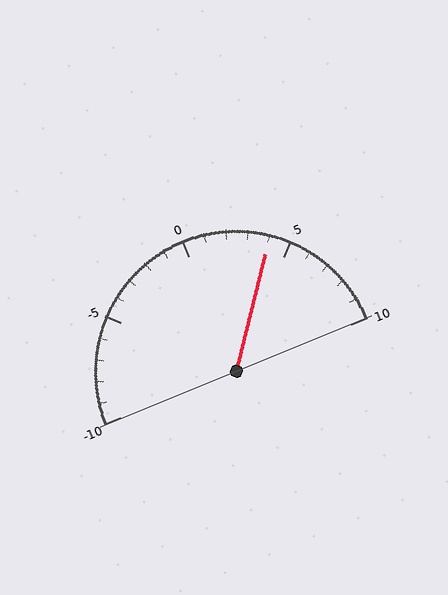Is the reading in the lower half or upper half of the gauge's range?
The reading is in the upper half of the range (-10 to 10).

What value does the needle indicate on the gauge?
The needle indicates approximately 4.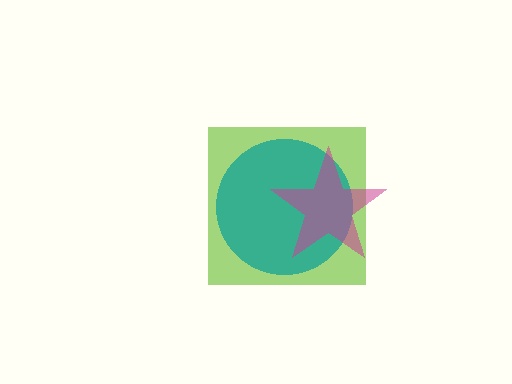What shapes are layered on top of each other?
The layered shapes are: a lime square, a teal circle, a magenta star.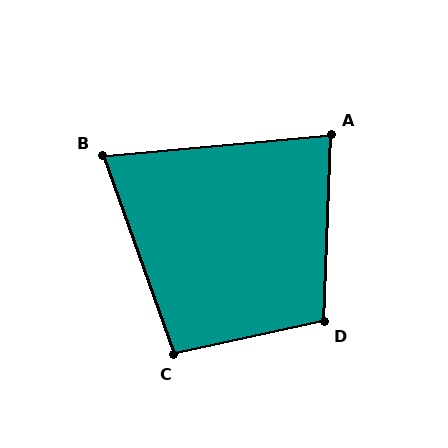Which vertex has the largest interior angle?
D, at approximately 105 degrees.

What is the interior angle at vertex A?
Approximately 83 degrees (acute).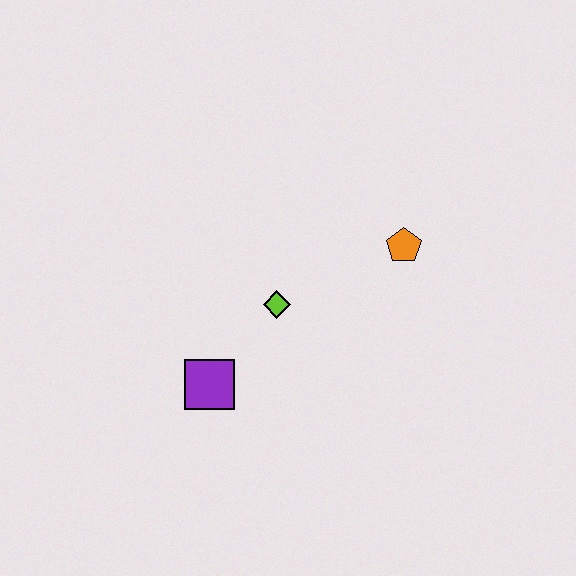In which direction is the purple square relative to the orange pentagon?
The purple square is to the left of the orange pentagon.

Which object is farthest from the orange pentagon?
The purple square is farthest from the orange pentagon.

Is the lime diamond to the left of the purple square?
No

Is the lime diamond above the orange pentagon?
No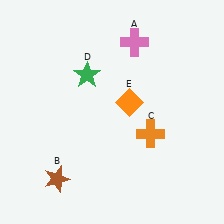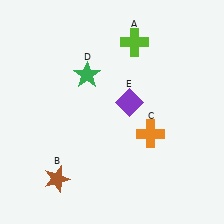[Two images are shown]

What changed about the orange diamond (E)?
In Image 1, E is orange. In Image 2, it changed to purple.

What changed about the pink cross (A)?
In Image 1, A is pink. In Image 2, it changed to lime.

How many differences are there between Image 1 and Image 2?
There are 2 differences between the two images.